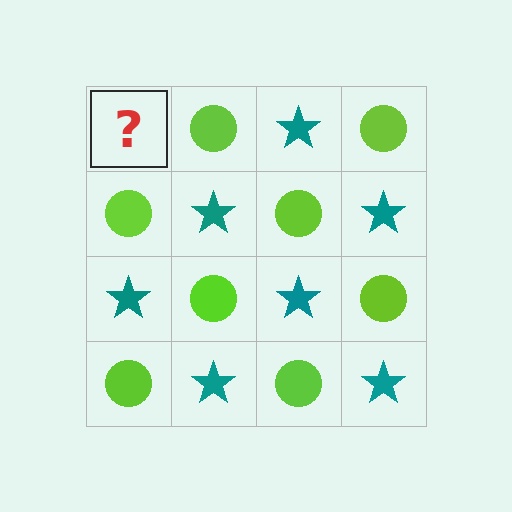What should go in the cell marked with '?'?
The missing cell should contain a teal star.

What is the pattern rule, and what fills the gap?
The rule is that it alternates teal star and lime circle in a checkerboard pattern. The gap should be filled with a teal star.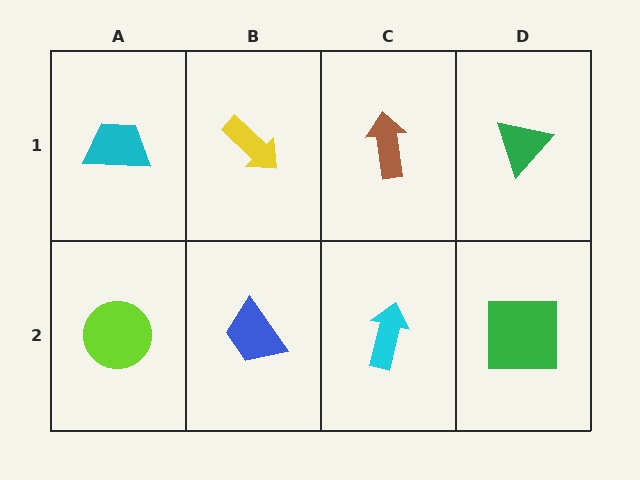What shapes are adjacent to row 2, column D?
A green triangle (row 1, column D), a cyan arrow (row 2, column C).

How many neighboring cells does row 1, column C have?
3.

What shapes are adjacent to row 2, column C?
A brown arrow (row 1, column C), a blue trapezoid (row 2, column B), a green square (row 2, column D).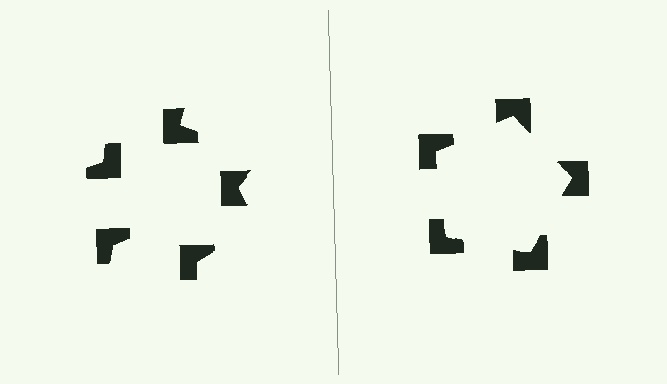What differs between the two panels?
The notched squares are positioned identically on both sides; only the wedge orientations differ. On the right they align to a pentagon; on the left they are misaligned.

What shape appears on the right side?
An illusory pentagon.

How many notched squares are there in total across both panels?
10 — 5 on each side.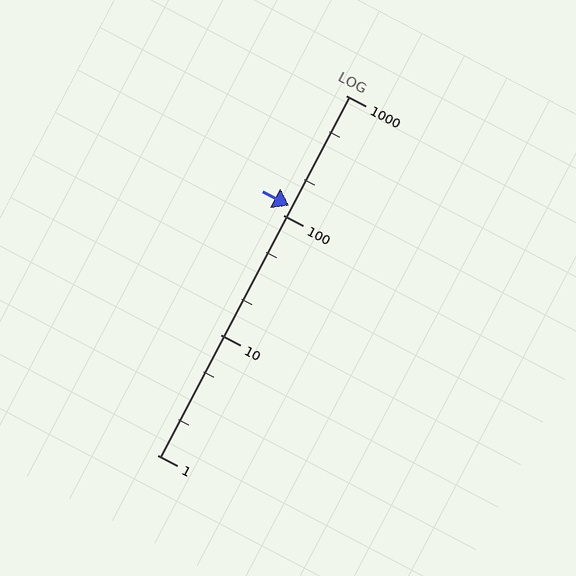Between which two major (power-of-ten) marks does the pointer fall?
The pointer is between 100 and 1000.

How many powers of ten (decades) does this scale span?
The scale spans 3 decades, from 1 to 1000.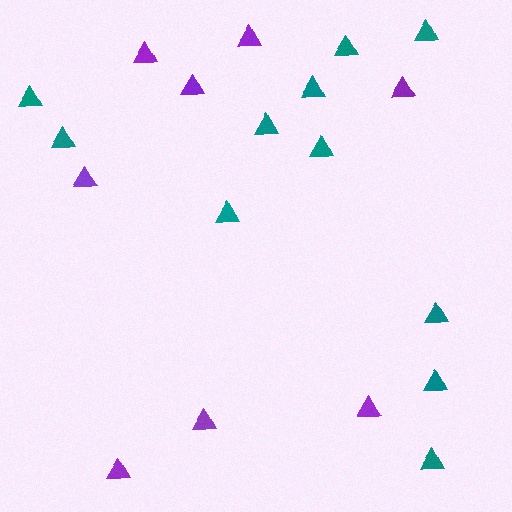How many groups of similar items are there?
There are 2 groups: one group of teal triangles (11) and one group of purple triangles (8).